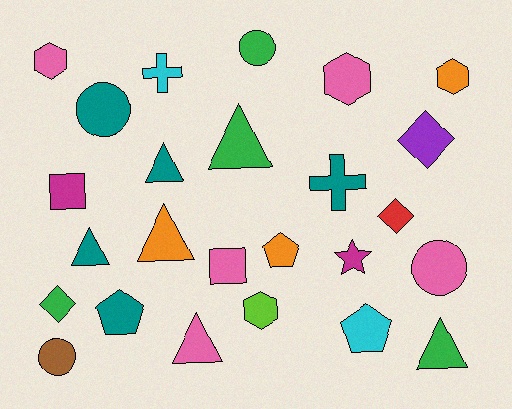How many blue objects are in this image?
There are no blue objects.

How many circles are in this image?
There are 4 circles.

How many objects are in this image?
There are 25 objects.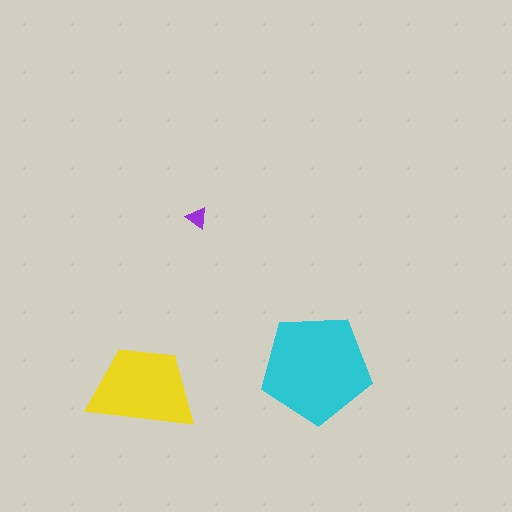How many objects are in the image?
There are 3 objects in the image.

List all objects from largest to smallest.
The cyan pentagon, the yellow trapezoid, the purple triangle.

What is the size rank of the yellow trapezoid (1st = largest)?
2nd.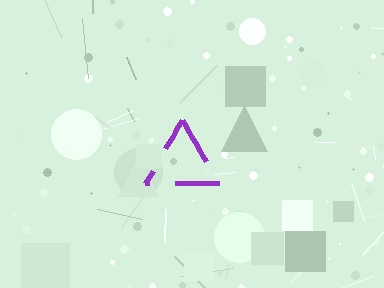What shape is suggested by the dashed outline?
The dashed outline suggests a triangle.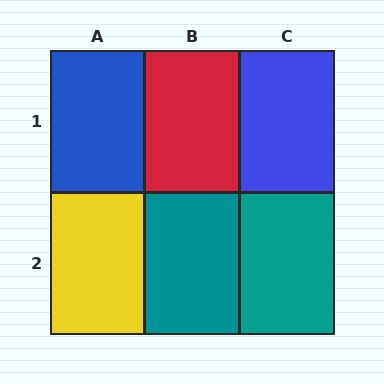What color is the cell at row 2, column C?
Teal.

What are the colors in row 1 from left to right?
Blue, red, blue.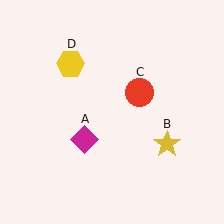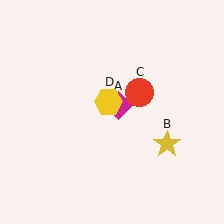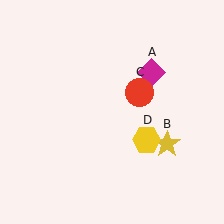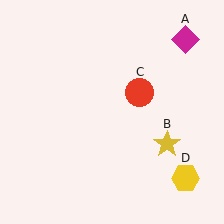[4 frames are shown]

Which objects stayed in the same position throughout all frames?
Yellow star (object B) and red circle (object C) remained stationary.